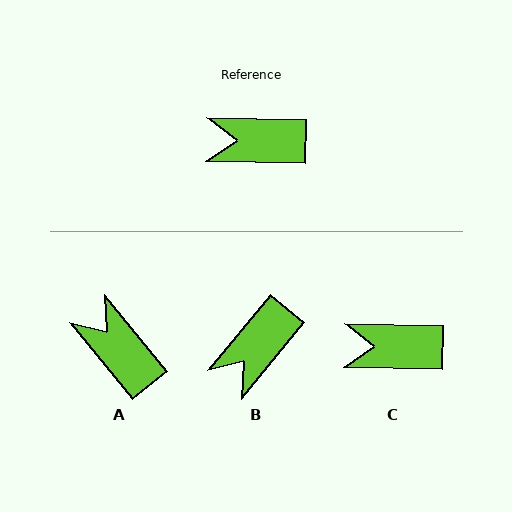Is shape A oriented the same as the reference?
No, it is off by about 50 degrees.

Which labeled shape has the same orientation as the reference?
C.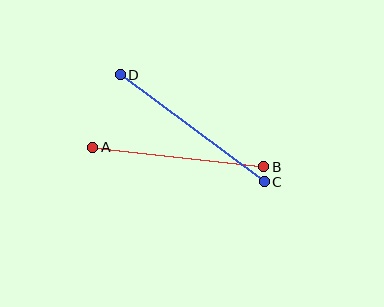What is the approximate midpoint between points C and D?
The midpoint is at approximately (192, 128) pixels.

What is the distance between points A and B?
The distance is approximately 172 pixels.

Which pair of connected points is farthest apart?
Points C and D are farthest apart.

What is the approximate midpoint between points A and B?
The midpoint is at approximately (178, 157) pixels.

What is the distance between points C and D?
The distance is approximately 179 pixels.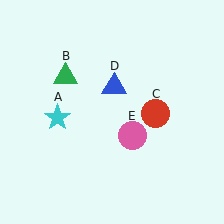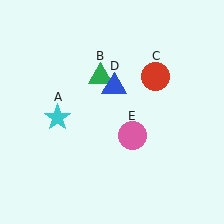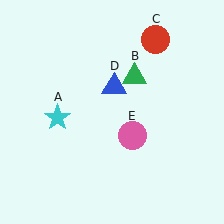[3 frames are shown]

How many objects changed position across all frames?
2 objects changed position: green triangle (object B), red circle (object C).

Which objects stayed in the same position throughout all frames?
Cyan star (object A) and blue triangle (object D) and pink circle (object E) remained stationary.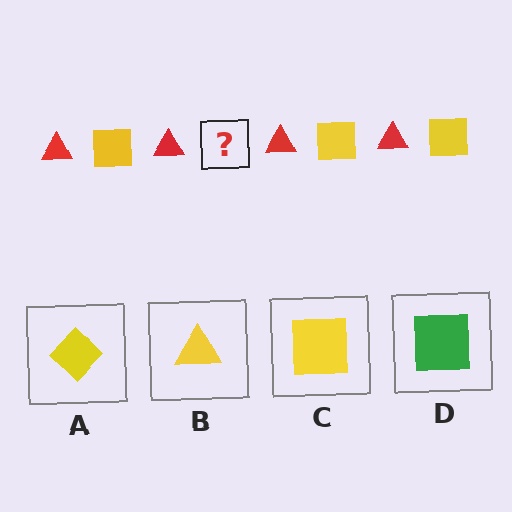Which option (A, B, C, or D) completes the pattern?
C.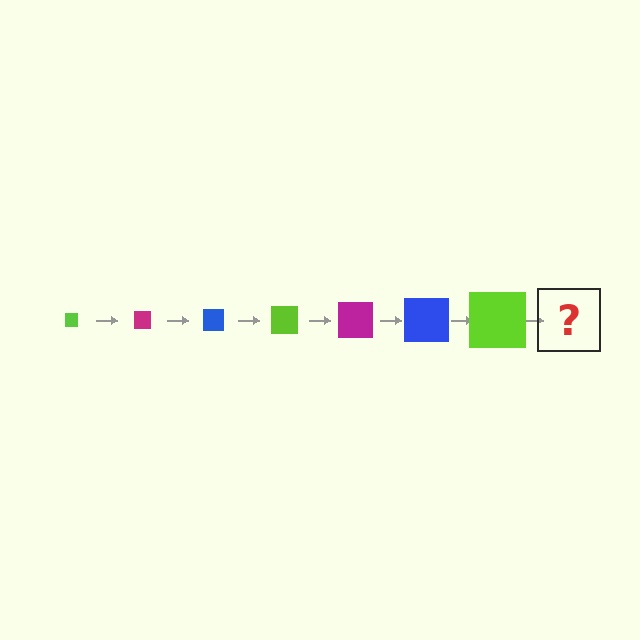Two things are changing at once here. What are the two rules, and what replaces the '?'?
The two rules are that the square grows larger each step and the color cycles through lime, magenta, and blue. The '?' should be a magenta square, larger than the previous one.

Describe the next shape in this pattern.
It should be a magenta square, larger than the previous one.